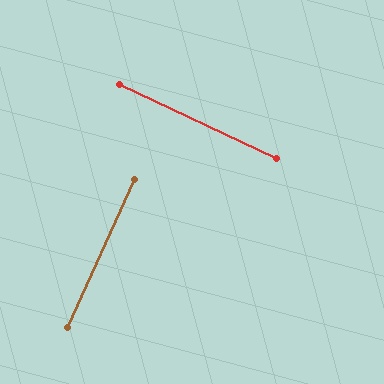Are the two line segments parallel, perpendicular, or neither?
Perpendicular — they meet at approximately 89°.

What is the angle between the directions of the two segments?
Approximately 89 degrees.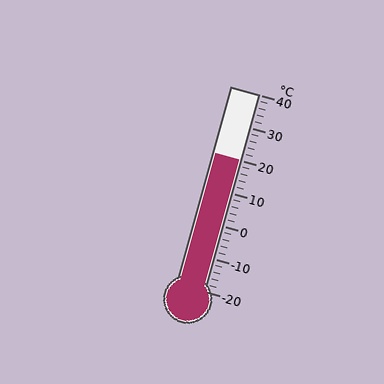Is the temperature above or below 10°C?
The temperature is above 10°C.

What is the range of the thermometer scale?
The thermometer scale ranges from -20°C to 40°C.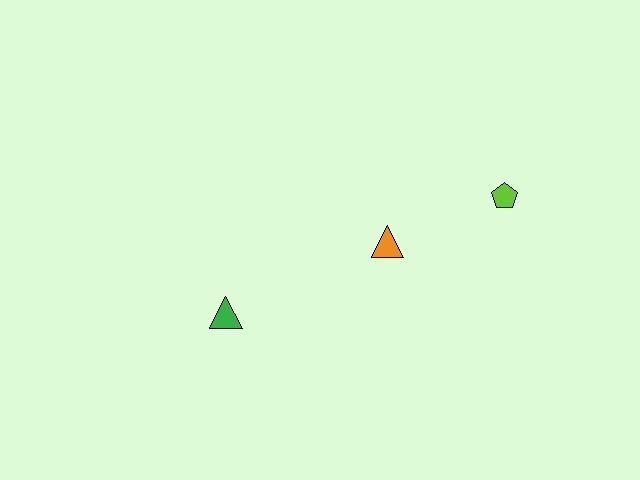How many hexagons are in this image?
There are no hexagons.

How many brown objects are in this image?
There are no brown objects.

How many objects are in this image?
There are 3 objects.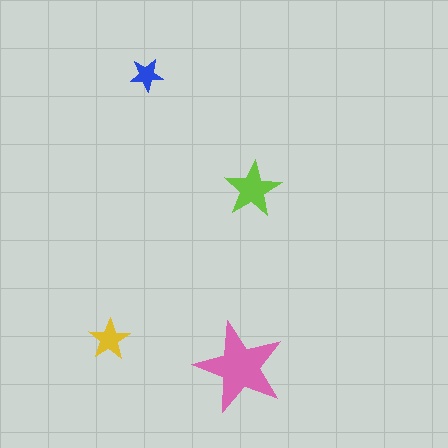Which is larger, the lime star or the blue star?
The lime one.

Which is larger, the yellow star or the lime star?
The lime one.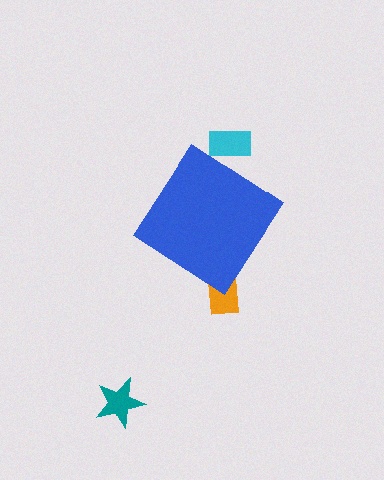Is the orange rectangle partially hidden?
Yes, the orange rectangle is partially hidden behind the blue diamond.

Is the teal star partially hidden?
No, the teal star is fully visible.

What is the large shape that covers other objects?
A blue diamond.